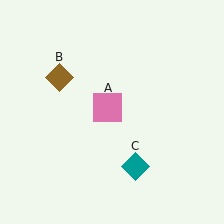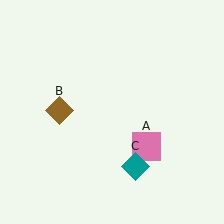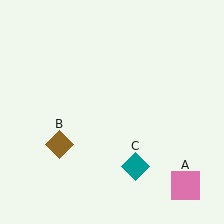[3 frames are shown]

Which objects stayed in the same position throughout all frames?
Teal diamond (object C) remained stationary.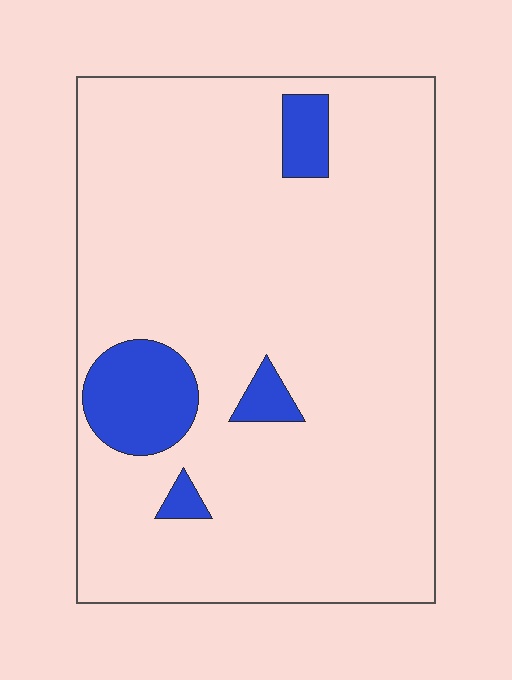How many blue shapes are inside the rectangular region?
4.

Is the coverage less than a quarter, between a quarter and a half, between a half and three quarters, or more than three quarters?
Less than a quarter.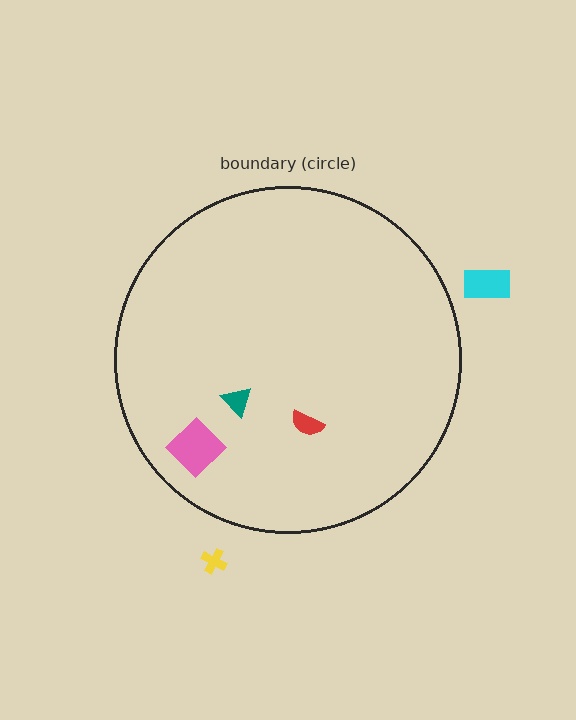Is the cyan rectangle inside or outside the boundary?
Outside.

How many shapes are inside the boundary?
3 inside, 2 outside.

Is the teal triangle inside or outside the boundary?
Inside.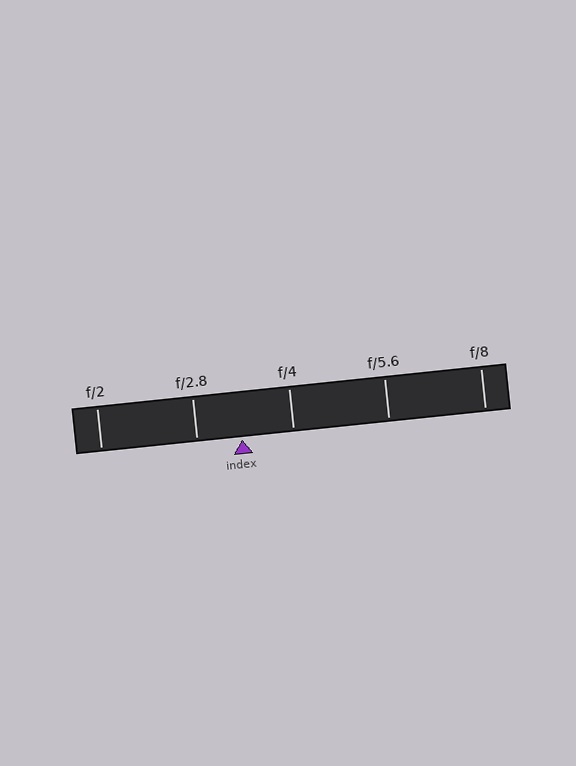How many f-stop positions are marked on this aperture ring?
There are 5 f-stop positions marked.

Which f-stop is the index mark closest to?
The index mark is closest to f/2.8.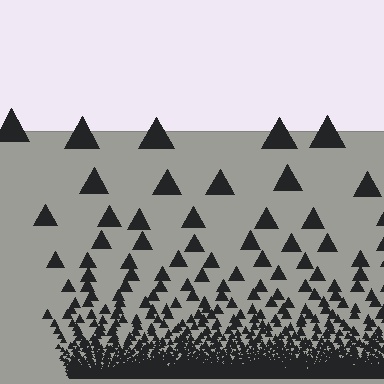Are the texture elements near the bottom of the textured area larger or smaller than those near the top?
Smaller. The gradient is inverted — elements near the bottom are smaller and denser.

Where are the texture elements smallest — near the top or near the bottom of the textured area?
Near the bottom.